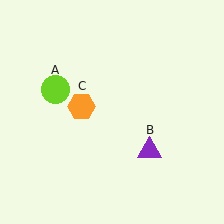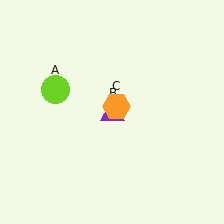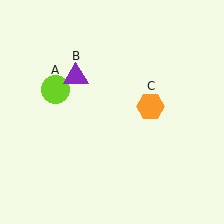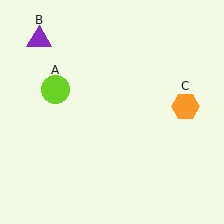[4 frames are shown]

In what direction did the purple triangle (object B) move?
The purple triangle (object B) moved up and to the left.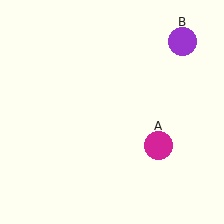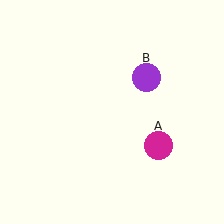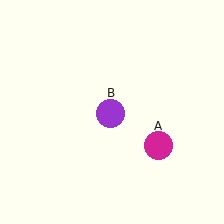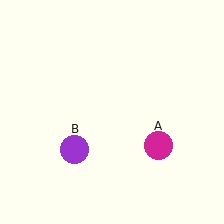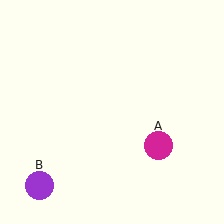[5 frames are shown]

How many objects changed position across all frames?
1 object changed position: purple circle (object B).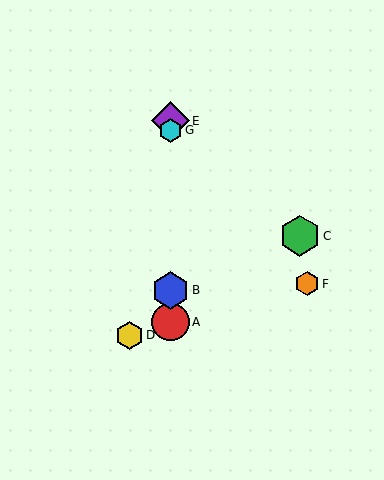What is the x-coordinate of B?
Object B is at x≈170.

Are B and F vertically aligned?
No, B is at x≈170 and F is at x≈307.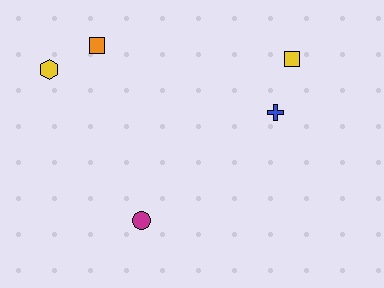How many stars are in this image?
There are no stars.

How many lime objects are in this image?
There are no lime objects.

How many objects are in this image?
There are 5 objects.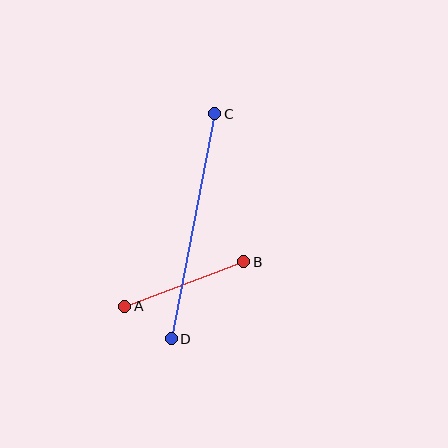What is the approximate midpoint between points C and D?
The midpoint is at approximately (193, 226) pixels.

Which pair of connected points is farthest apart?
Points C and D are farthest apart.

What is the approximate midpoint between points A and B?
The midpoint is at approximately (184, 284) pixels.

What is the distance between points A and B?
The distance is approximately 127 pixels.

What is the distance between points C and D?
The distance is approximately 229 pixels.